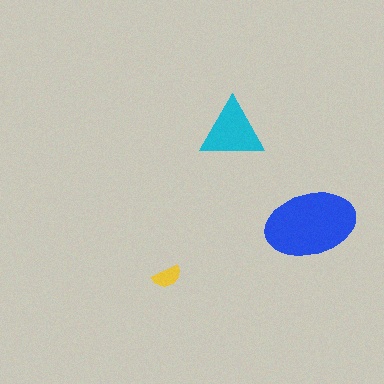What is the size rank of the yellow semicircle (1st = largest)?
3rd.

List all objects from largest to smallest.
The blue ellipse, the cyan triangle, the yellow semicircle.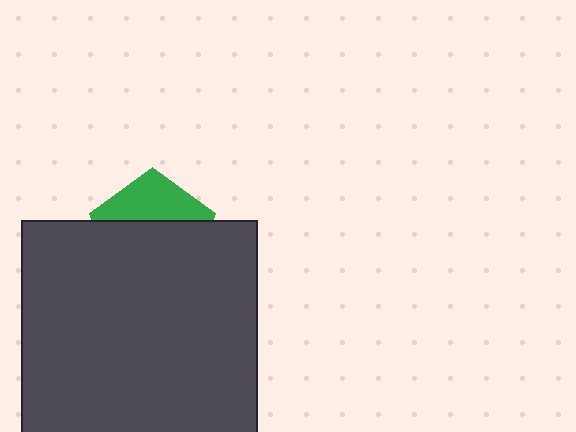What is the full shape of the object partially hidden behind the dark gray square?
The partially hidden object is a green pentagon.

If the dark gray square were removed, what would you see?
You would see the complete green pentagon.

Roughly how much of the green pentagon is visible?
A small part of it is visible (roughly 35%).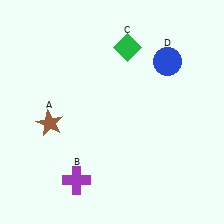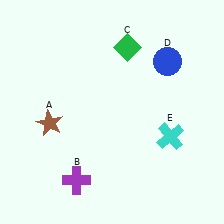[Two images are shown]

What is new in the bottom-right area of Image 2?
A cyan cross (E) was added in the bottom-right area of Image 2.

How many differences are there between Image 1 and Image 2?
There is 1 difference between the two images.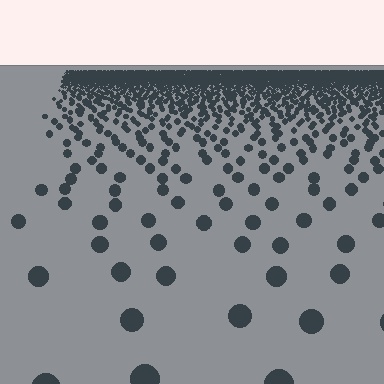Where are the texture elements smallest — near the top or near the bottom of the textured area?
Near the top.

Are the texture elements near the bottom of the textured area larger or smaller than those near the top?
Larger. Near the bottom, elements are closer to the viewer and appear at a bigger on-screen size.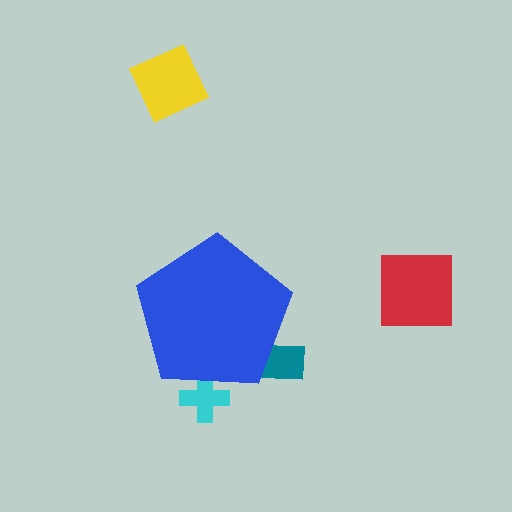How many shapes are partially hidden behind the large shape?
2 shapes are partially hidden.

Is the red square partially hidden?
No, the red square is fully visible.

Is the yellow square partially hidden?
No, the yellow square is fully visible.